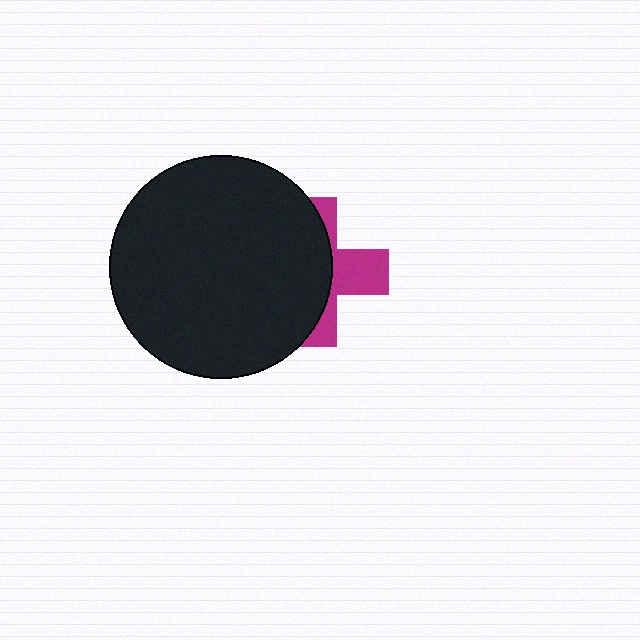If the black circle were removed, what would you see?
You would see the complete magenta cross.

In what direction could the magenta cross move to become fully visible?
The magenta cross could move right. That would shift it out from behind the black circle entirely.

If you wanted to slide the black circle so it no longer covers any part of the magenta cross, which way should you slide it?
Slide it left — that is the most direct way to separate the two shapes.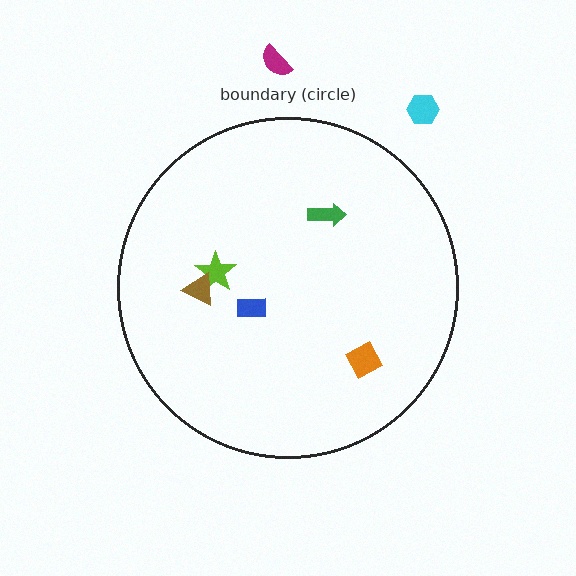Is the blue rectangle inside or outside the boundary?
Inside.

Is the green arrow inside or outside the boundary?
Inside.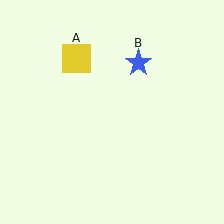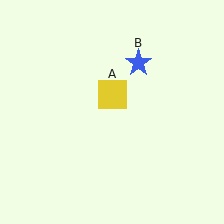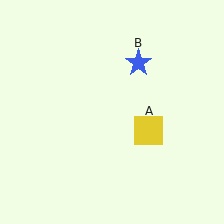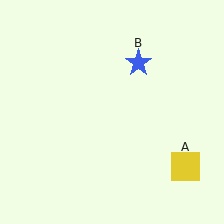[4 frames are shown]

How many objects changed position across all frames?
1 object changed position: yellow square (object A).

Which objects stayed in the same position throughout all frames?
Blue star (object B) remained stationary.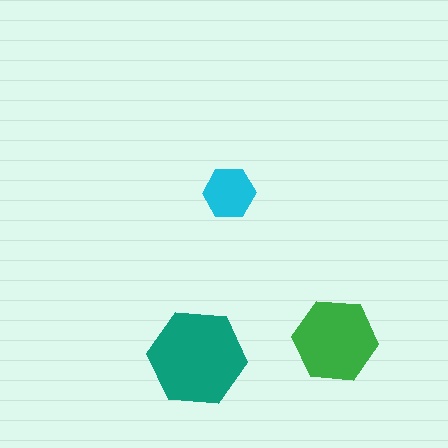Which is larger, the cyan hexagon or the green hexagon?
The green one.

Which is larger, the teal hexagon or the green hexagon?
The teal one.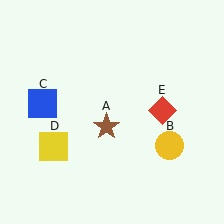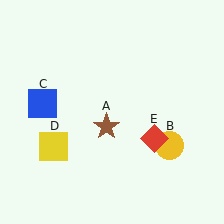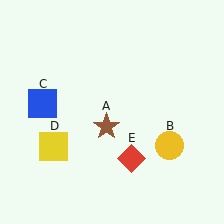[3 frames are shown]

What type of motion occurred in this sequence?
The red diamond (object E) rotated clockwise around the center of the scene.